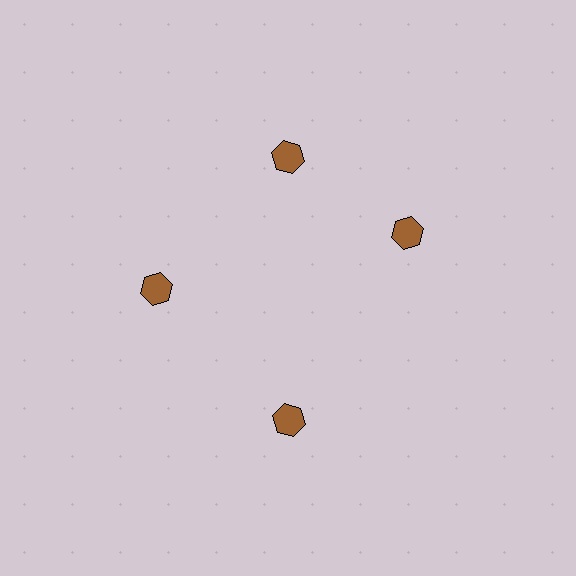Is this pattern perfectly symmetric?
No. The 4 brown hexagons are arranged in a ring, but one element near the 3 o'clock position is rotated out of alignment along the ring, breaking the 4-fold rotational symmetry.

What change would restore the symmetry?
The symmetry would be restored by rotating it back into even spacing with its neighbors so that all 4 hexagons sit at equal angles and equal distance from the center.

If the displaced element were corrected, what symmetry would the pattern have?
It would have 4-fold rotational symmetry — the pattern would map onto itself every 90 degrees.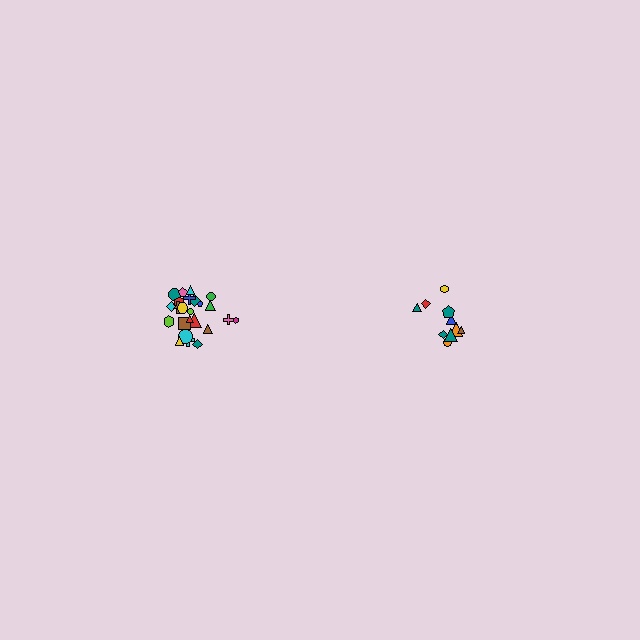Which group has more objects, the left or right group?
The left group.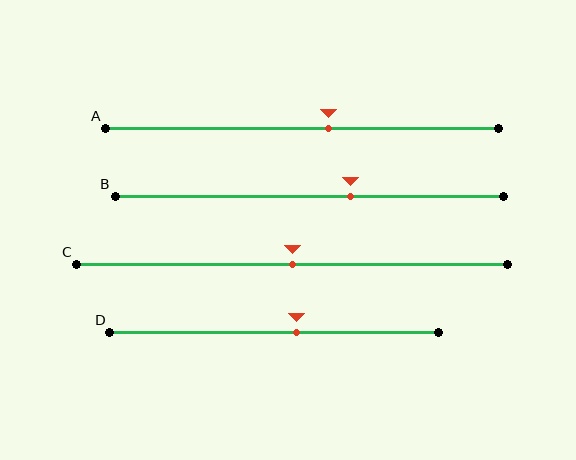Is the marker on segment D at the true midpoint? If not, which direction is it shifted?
No, the marker on segment D is shifted to the right by about 7% of the segment length.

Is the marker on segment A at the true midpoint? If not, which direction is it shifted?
No, the marker on segment A is shifted to the right by about 7% of the segment length.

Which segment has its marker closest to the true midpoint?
Segment C has its marker closest to the true midpoint.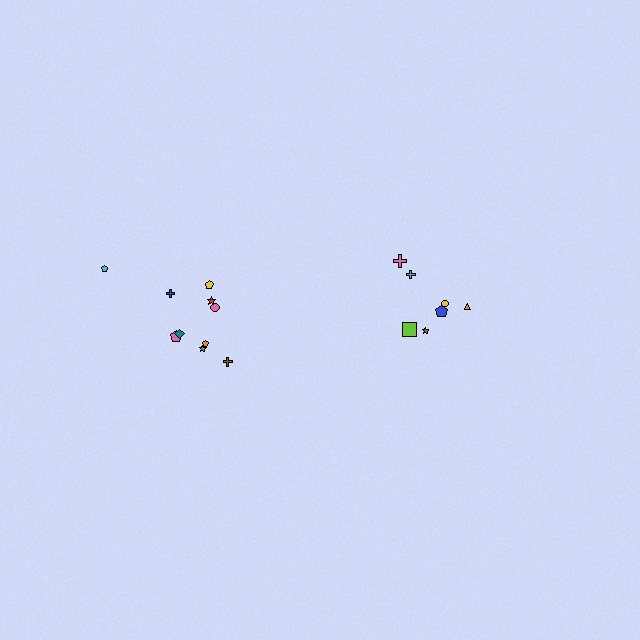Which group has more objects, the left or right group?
The left group.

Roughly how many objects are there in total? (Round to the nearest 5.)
Roughly 15 objects in total.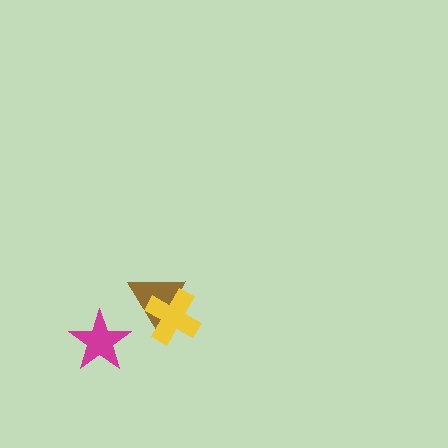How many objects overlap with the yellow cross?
1 object overlaps with the yellow cross.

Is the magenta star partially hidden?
No, no other shape covers it.